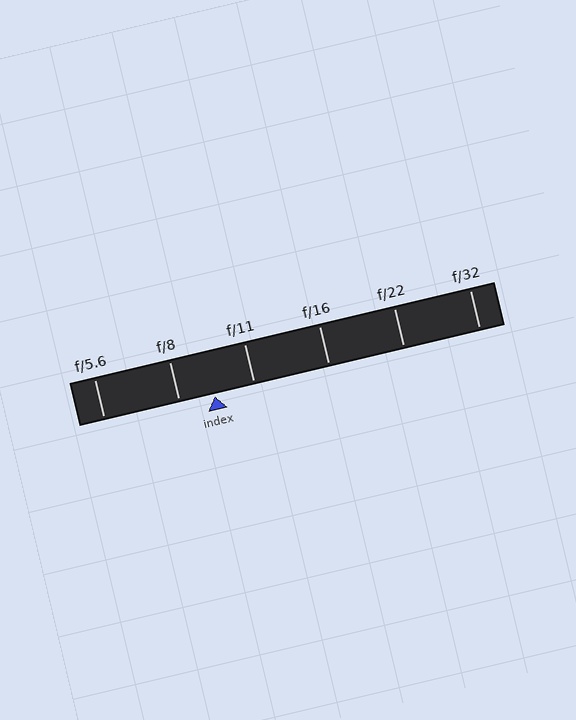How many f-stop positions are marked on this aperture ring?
There are 6 f-stop positions marked.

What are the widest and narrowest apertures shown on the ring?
The widest aperture shown is f/5.6 and the narrowest is f/32.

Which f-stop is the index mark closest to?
The index mark is closest to f/8.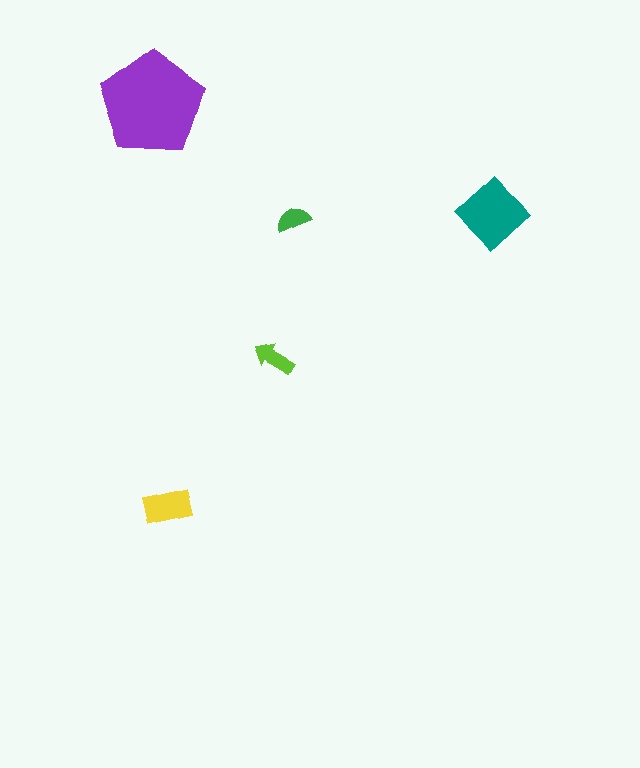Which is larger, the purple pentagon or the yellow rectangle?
The purple pentagon.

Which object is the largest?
The purple pentagon.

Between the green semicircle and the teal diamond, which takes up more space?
The teal diamond.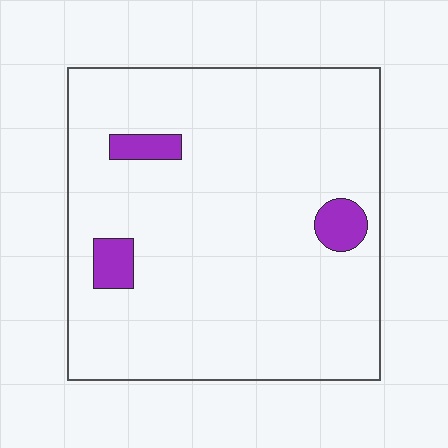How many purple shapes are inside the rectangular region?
3.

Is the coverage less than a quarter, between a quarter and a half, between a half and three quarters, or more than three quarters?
Less than a quarter.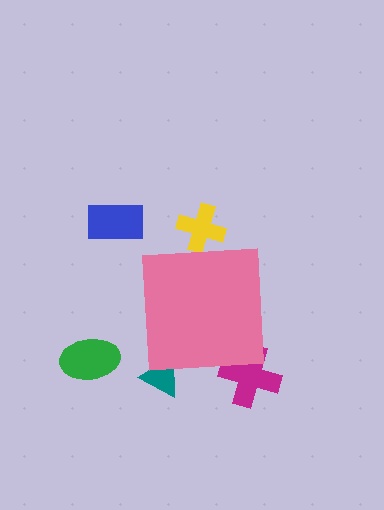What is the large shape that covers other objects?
A pink square.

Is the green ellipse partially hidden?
No, the green ellipse is fully visible.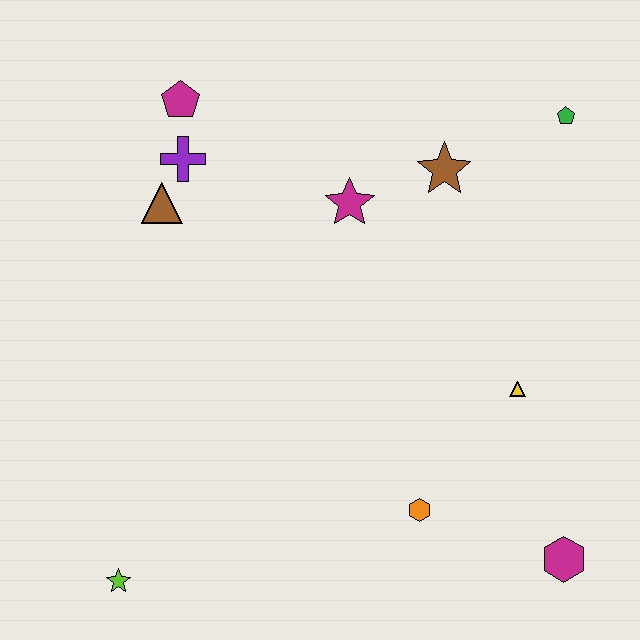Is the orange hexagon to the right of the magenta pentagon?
Yes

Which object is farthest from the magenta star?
The lime star is farthest from the magenta star.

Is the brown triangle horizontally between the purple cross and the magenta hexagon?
No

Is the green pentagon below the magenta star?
No